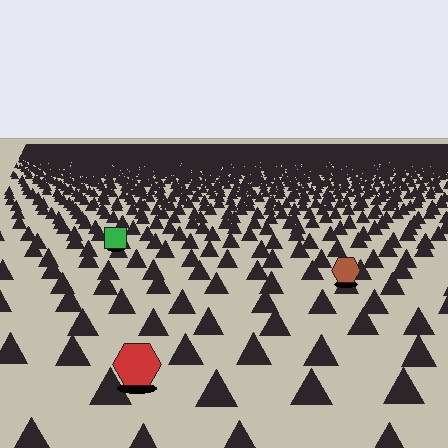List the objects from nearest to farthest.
From nearest to farthest: the red hexagon, the brown hexagon, the green square.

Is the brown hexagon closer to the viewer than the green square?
Yes. The brown hexagon is closer — you can tell from the texture gradient: the ground texture is coarser near it.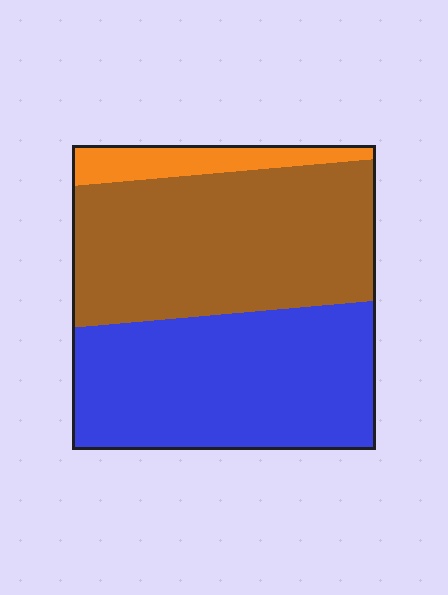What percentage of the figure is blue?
Blue takes up between a third and a half of the figure.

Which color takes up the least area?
Orange, at roughly 10%.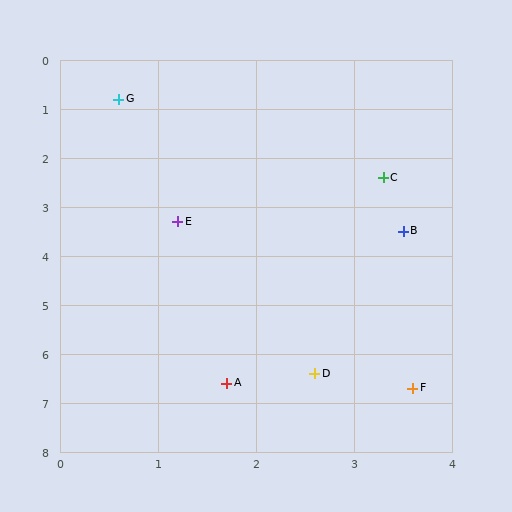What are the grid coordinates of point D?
Point D is at approximately (2.6, 6.4).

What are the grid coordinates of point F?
Point F is at approximately (3.6, 6.7).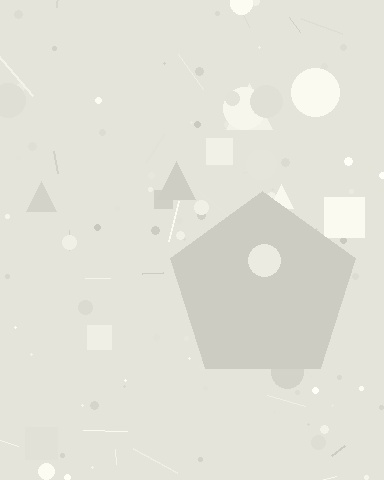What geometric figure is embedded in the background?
A pentagon is embedded in the background.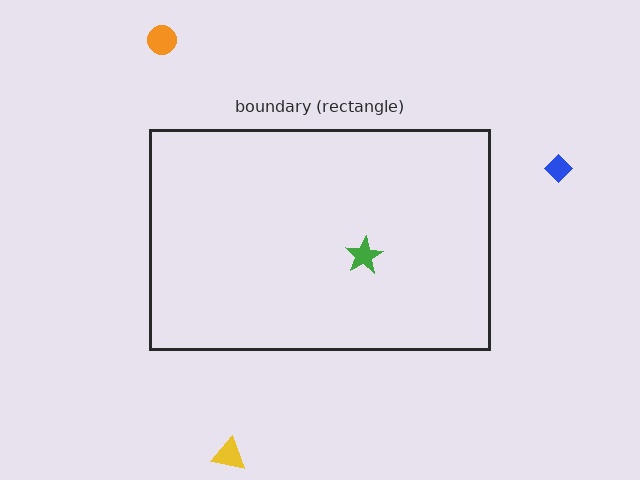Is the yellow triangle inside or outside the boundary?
Outside.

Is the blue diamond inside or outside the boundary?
Outside.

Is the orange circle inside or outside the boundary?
Outside.